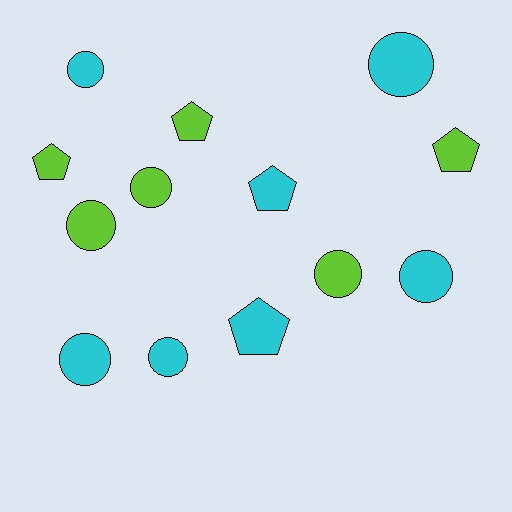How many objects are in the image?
There are 13 objects.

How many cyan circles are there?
There are 5 cyan circles.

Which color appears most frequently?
Cyan, with 7 objects.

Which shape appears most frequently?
Circle, with 8 objects.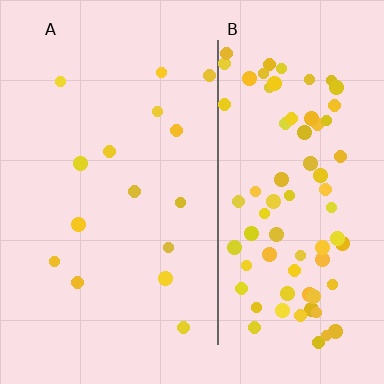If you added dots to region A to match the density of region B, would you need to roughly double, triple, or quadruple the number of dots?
Approximately quadruple.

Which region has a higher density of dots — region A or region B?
B (the right).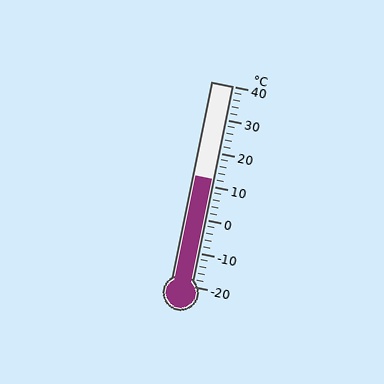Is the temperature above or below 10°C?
The temperature is above 10°C.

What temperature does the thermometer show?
The thermometer shows approximately 12°C.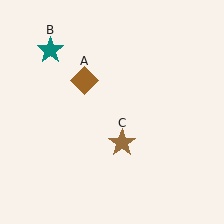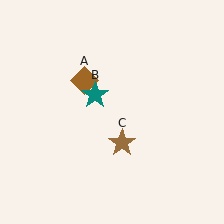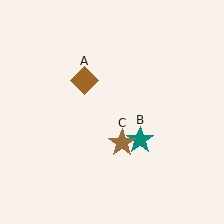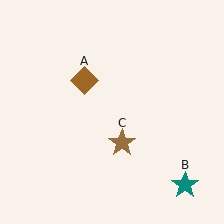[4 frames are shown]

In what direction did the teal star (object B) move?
The teal star (object B) moved down and to the right.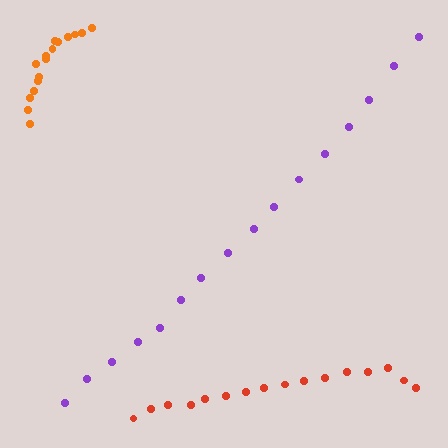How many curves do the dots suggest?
There are 3 distinct paths.